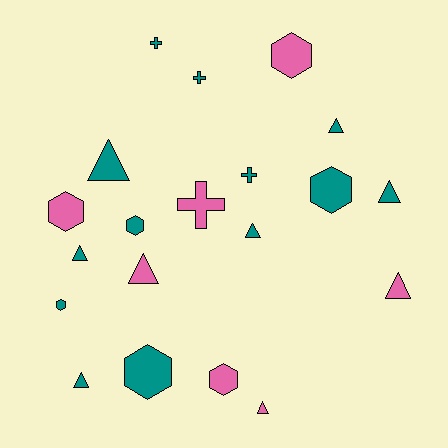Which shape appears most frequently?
Triangle, with 9 objects.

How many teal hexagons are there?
There are 4 teal hexagons.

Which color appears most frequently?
Teal, with 13 objects.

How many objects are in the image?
There are 20 objects.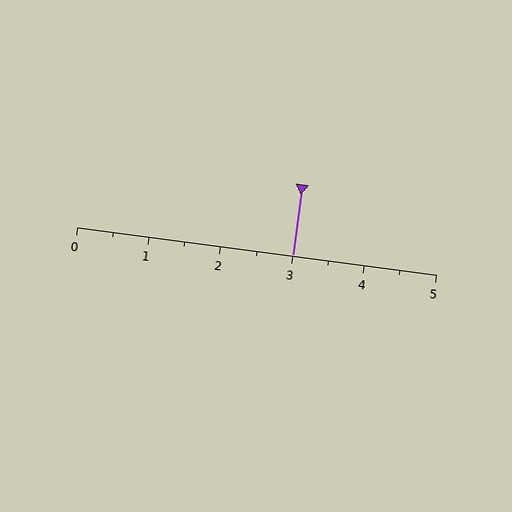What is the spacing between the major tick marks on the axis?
The major ticks are spaced 1 apart.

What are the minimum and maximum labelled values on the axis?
The axis runs from 0 to 5.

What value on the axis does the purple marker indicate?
The marker indicates approximately 3.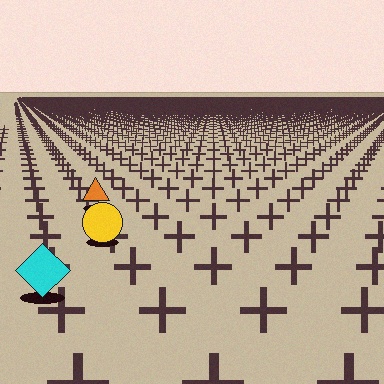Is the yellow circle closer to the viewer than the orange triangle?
Yes. The yellow circle is closer — you can tell from the texture gradient: the ground texture is coarser near it.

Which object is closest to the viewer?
The cyan diamond is closest. The texture marks near it are larger and more spread out.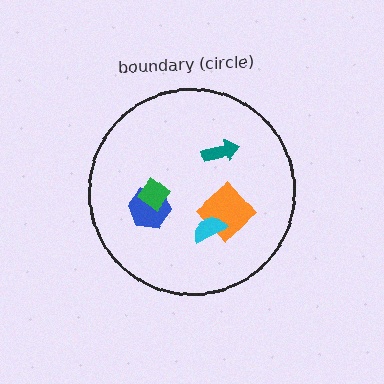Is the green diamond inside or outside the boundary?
Inside.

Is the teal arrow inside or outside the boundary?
Inside.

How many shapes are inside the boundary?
6 inside, 0 outside.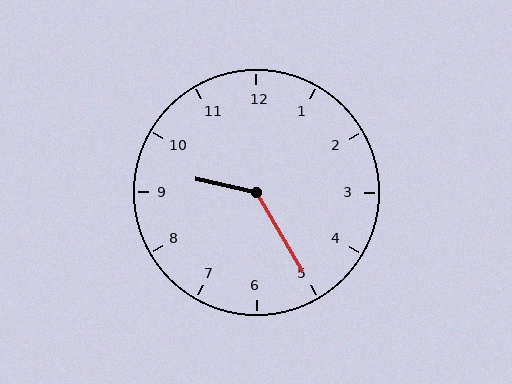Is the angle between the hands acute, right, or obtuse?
It is obtuse.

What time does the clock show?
9:25.